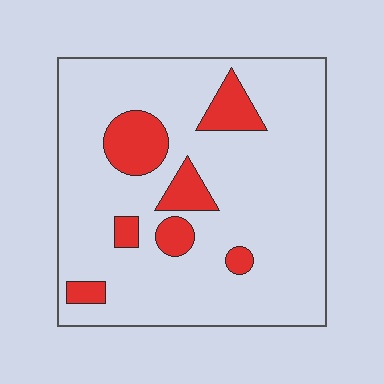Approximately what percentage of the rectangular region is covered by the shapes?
Approximately 15%.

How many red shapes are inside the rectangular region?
7.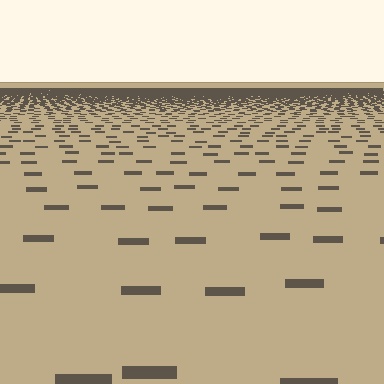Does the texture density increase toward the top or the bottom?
Density increases toward the top.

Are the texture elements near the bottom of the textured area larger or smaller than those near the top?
Larger. Near the bottom, elements are closer to the viewer and appear at a bigger on-screen size.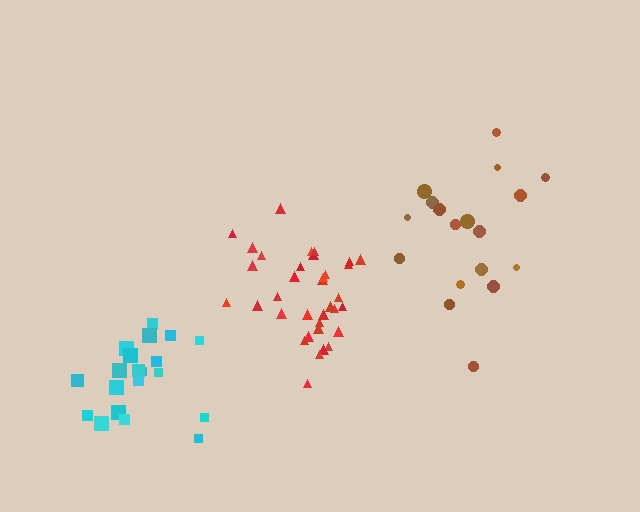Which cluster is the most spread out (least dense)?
Brown.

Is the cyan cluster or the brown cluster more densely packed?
Cyan.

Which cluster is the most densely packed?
Red.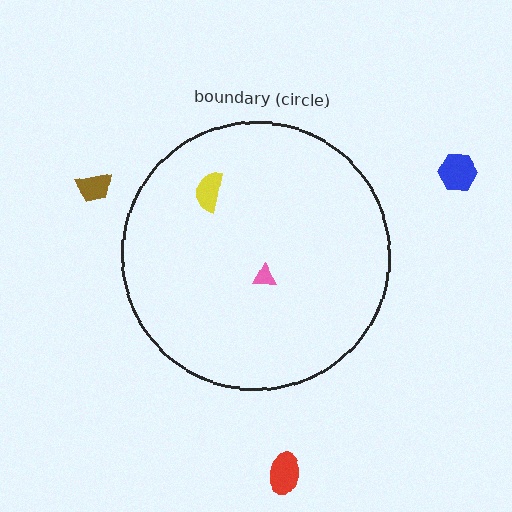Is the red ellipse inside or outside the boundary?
Outside.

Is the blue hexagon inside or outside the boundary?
Outside.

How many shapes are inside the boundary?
2 inside, 3 outside.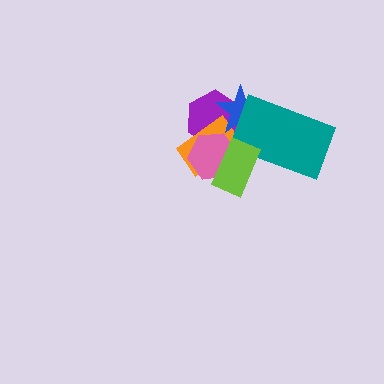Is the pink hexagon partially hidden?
Yes, it is partially covered by another shape.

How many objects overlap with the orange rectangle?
4 objects overlap with the orange rectangle.